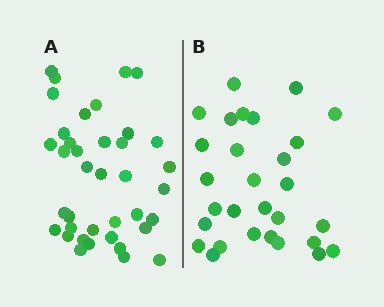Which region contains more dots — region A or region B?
Region A (the left region) has more dots.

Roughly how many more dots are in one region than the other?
Region A has roughly 8 or so more dots than region B.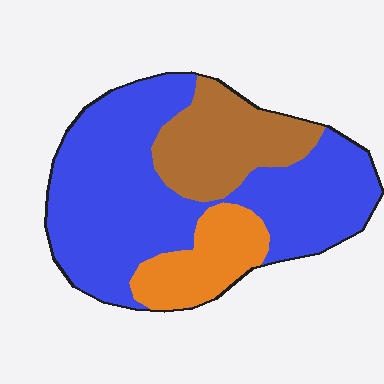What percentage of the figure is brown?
Brown takes up about one fifth (1/5) of the figure.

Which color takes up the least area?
Orange, at roughly 15%.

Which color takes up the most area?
Blue, at roughly 65%.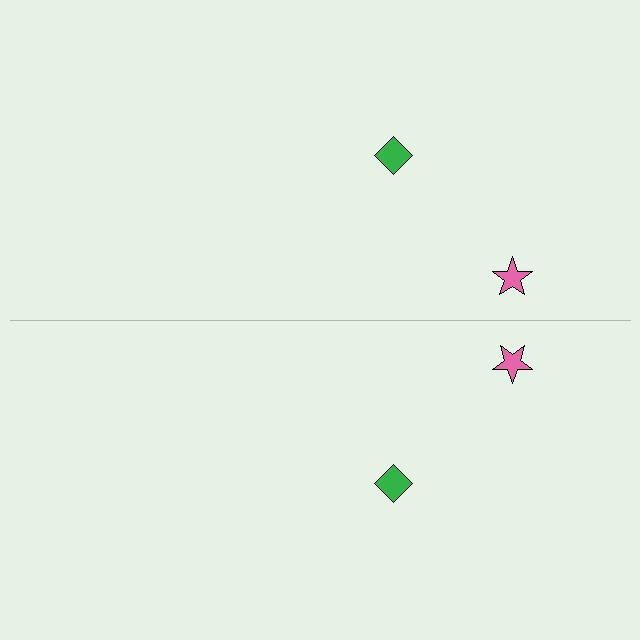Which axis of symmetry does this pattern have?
The pattern has a horizontal axis of symmetry running through the center of the image.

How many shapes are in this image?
There are 4 shapes in this image.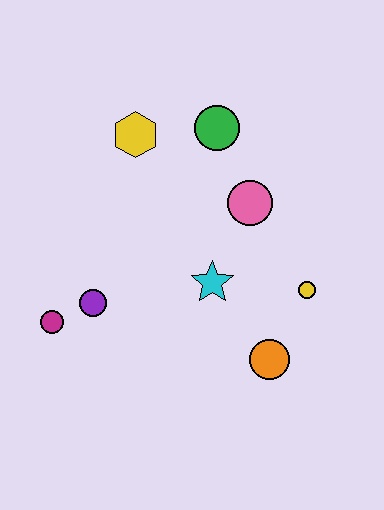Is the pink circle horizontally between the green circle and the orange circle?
Yes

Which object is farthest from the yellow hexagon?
The orange circle is farthest from the yellow hexagon.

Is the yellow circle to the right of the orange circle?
Yes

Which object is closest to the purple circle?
The magenta circle is closest to the purple circle.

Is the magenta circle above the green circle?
No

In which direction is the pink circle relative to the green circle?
The pink circle is below the green circle.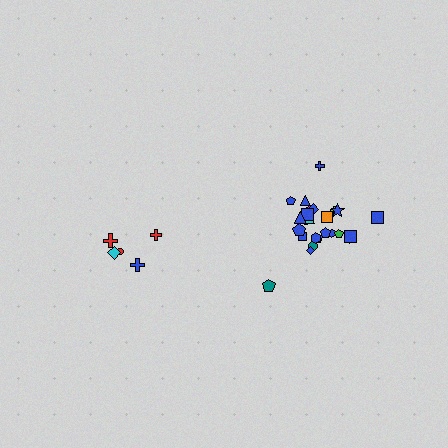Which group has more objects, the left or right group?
The right group.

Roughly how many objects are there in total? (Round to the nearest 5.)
Roughly 30 objects in total.